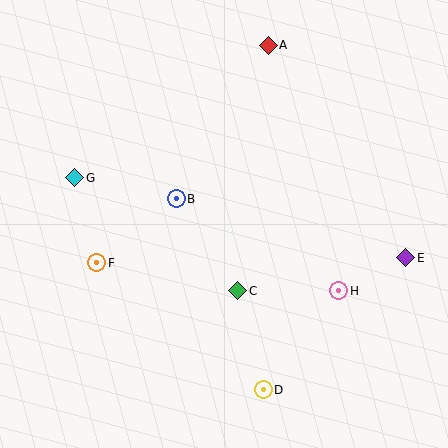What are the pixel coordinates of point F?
Point F is at (97, 263).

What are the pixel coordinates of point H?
Point H is at (339, 291).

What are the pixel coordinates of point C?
Point C is at (238, 291).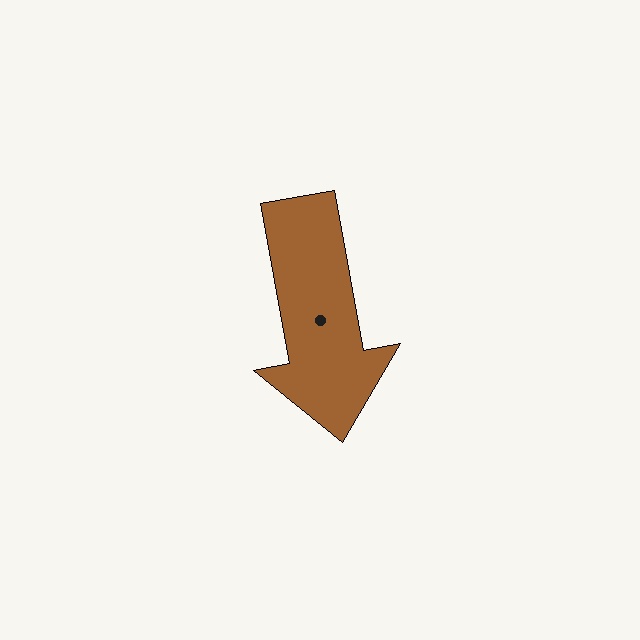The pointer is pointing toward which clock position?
Roughly 6 o'clock.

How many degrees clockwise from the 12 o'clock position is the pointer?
Approximately 170 degrees.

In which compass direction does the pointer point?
South.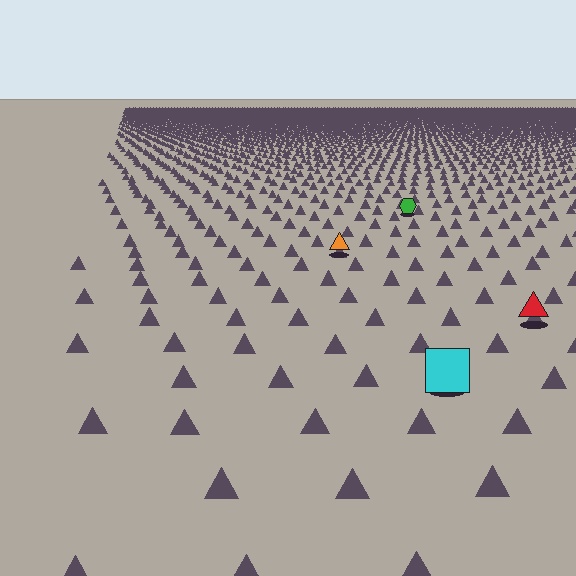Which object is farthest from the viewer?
The green hexagon is farthest from the viewer. It appears smaller and the ground texture around it is denser.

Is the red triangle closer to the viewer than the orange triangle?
Yes. The red triangle is closer — you can tell from the texture gradient: the ground texture is coarser near it.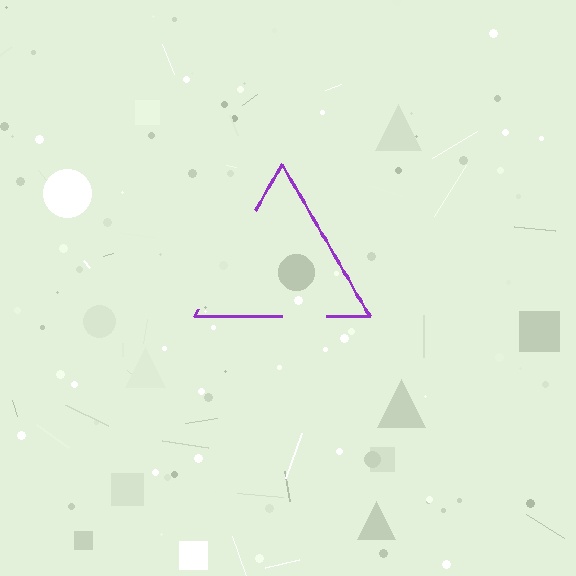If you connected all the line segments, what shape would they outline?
They would outline a triangle.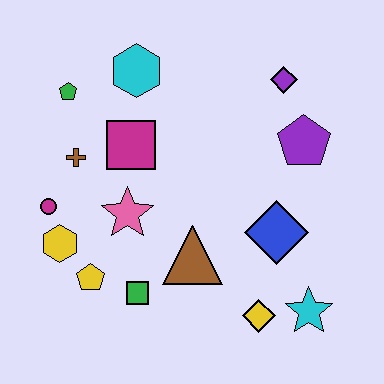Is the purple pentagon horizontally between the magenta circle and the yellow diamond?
No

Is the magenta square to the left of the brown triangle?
Yes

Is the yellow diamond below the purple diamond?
Yes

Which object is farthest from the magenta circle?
The cyan star is farthest from the magenta circle.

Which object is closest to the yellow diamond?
The cyan star is closest to the yellow diamond.